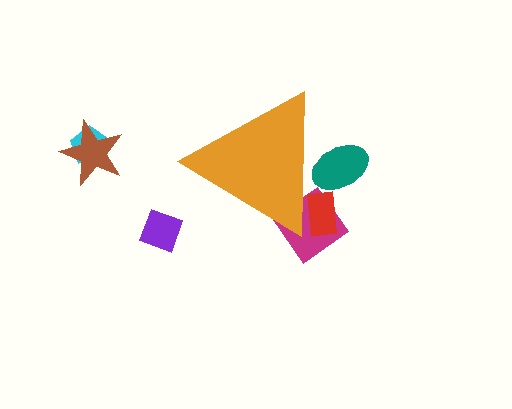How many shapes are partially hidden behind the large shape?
3 shapes are partially hidden.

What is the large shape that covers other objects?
An orange triangle.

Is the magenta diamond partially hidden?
Yes, the magenta diamond is partially hidden behind the orange triangle.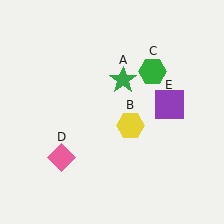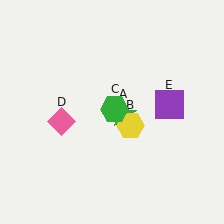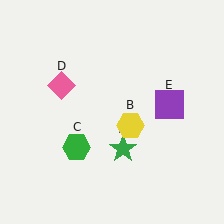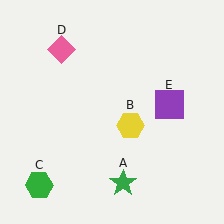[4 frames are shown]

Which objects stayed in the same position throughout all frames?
Yellow hexagon (object B) and purple square (object E) remained stationary.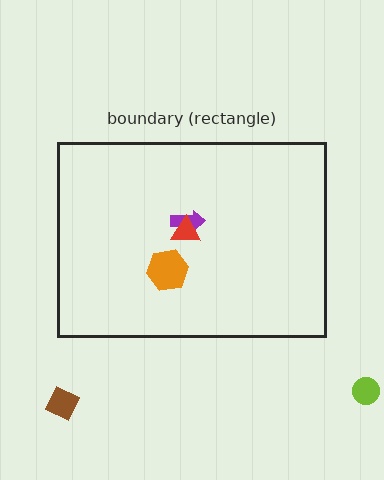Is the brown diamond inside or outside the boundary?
Outside.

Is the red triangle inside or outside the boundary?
Inside.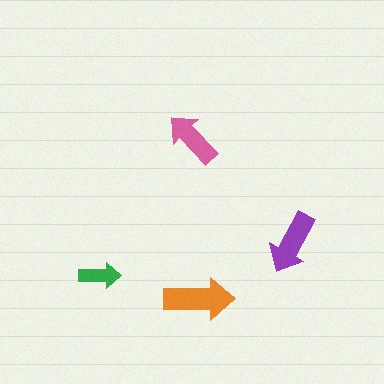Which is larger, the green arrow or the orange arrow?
The orange one.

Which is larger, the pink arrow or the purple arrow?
The purple one.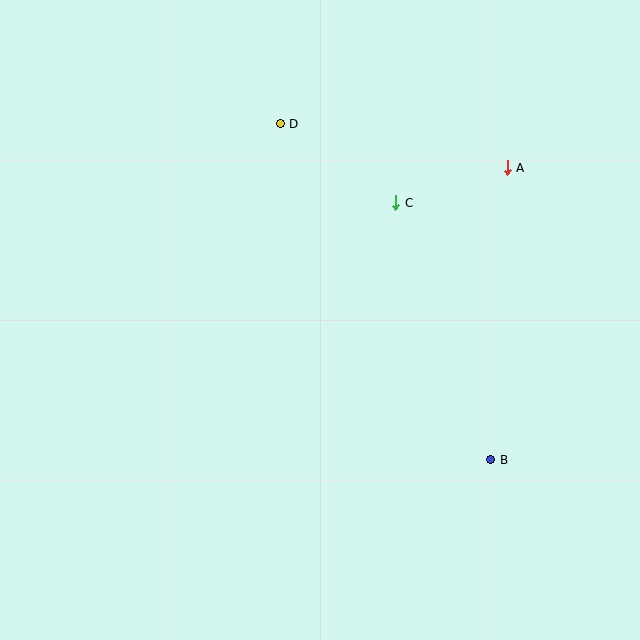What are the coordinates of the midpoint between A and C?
The midpoint between A and C is at (452, 185).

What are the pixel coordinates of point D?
Point D is at (280, 124).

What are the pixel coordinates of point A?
Point A is at (507, 168).